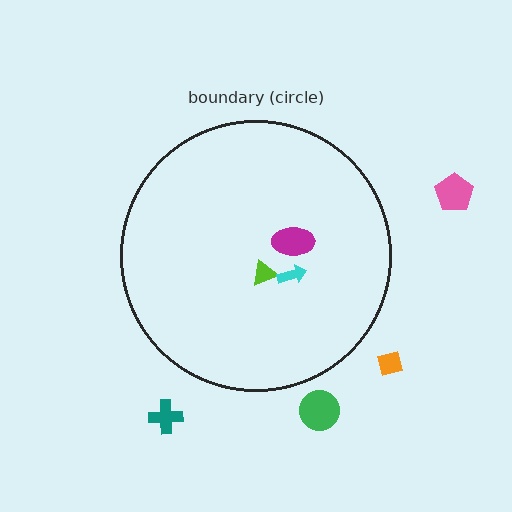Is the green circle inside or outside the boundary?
Outside.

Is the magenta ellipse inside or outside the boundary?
Inside.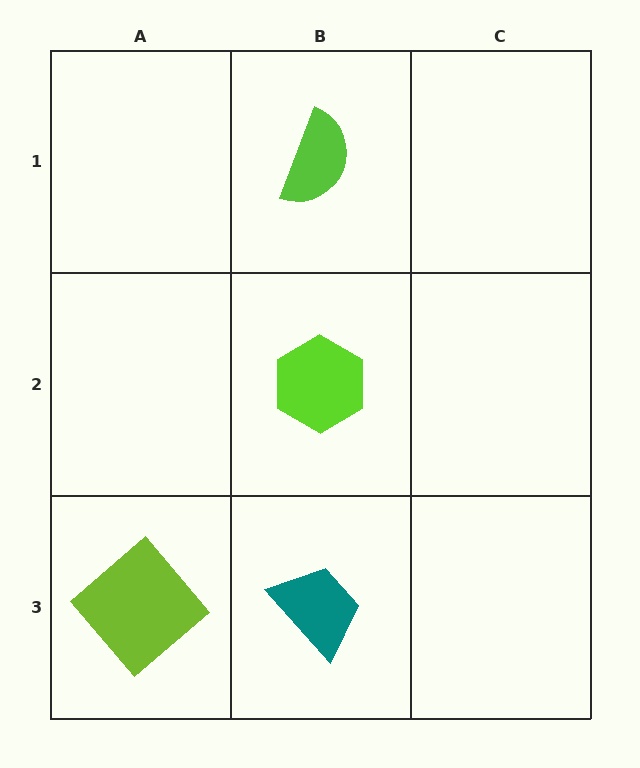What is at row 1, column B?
A lime semicircle.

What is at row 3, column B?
A teal trapezoid.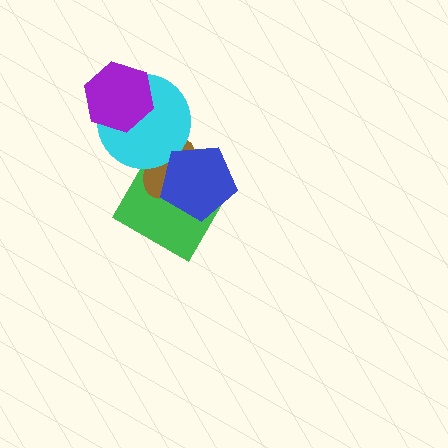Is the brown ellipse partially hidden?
Yes, it is partially covered by another shape.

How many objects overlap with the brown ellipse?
3 objects overlap with the brown ellipse.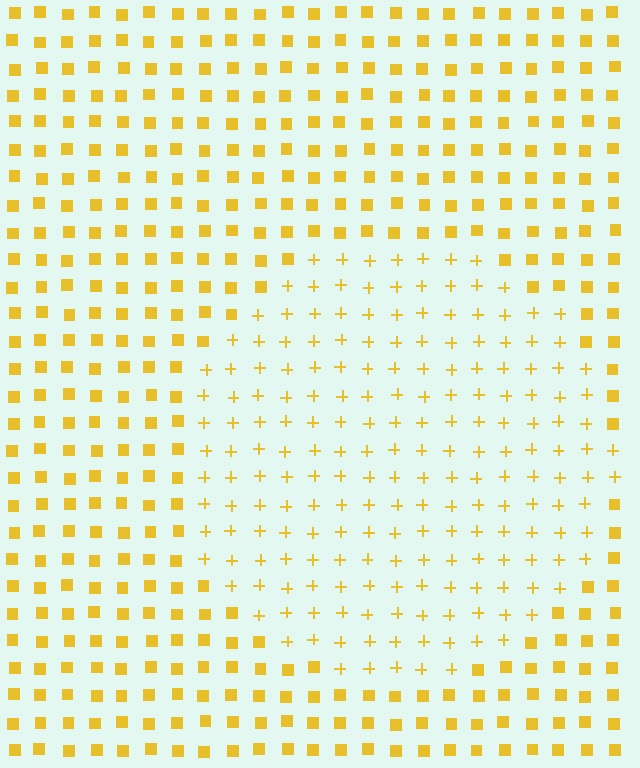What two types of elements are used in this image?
The image uses plus signs inside the circle region and squares outside it.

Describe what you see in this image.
The image is filled with small yellow elements arranged in a uniform grid. A circle-shaped region contains plus signs, while the surrounding area contains squares. The boundary is defined purely by the change in element shape.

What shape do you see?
I see a circle.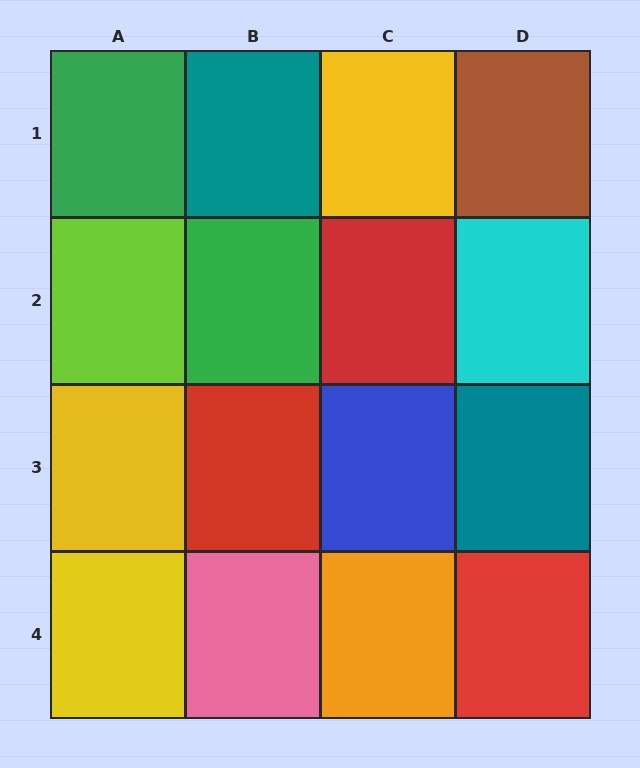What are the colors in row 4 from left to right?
Yellow, pink, orange, red.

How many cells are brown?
1 cell is brown.